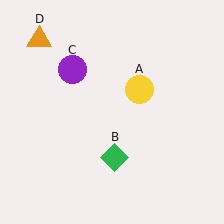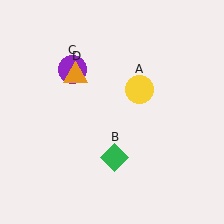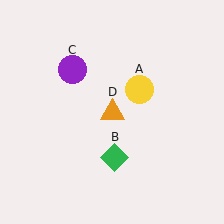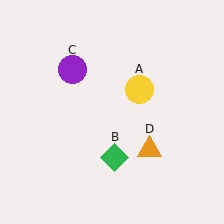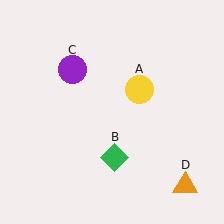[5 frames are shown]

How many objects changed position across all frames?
1 object changed position: orange triangle (object D).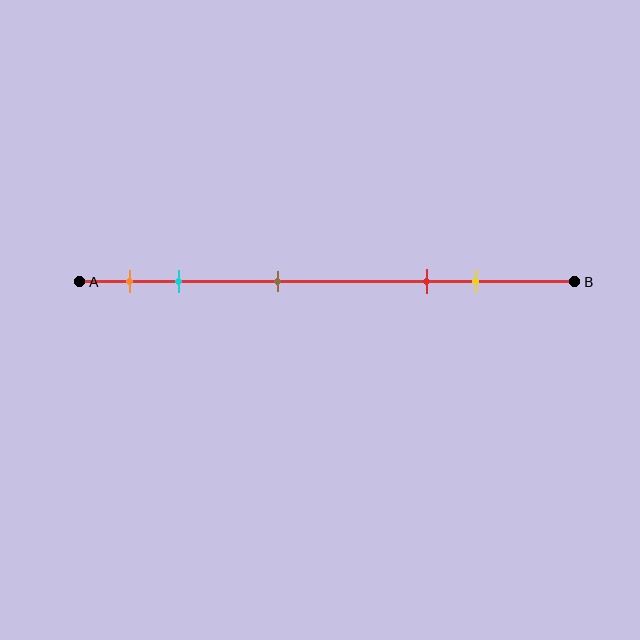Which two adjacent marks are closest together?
The orange and cyan marks are the closest adjacent pair.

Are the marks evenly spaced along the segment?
No, the marks are not evenly spaced.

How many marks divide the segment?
There are 5 marks dividing the segment.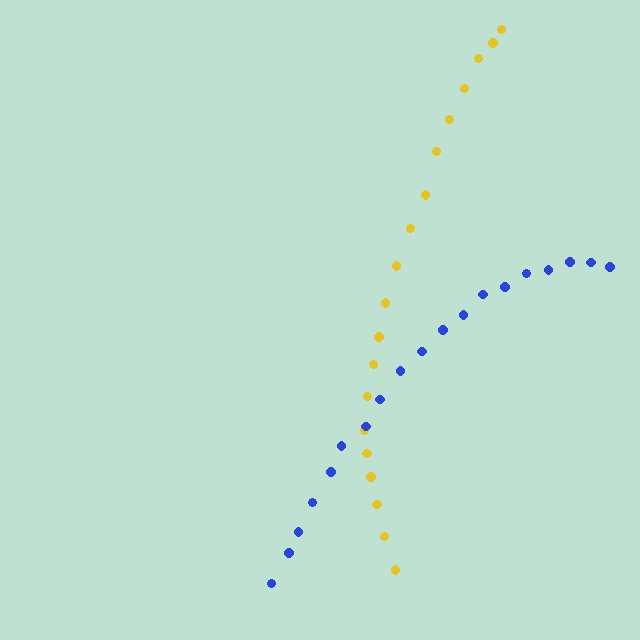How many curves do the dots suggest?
There are 2 distinct paths.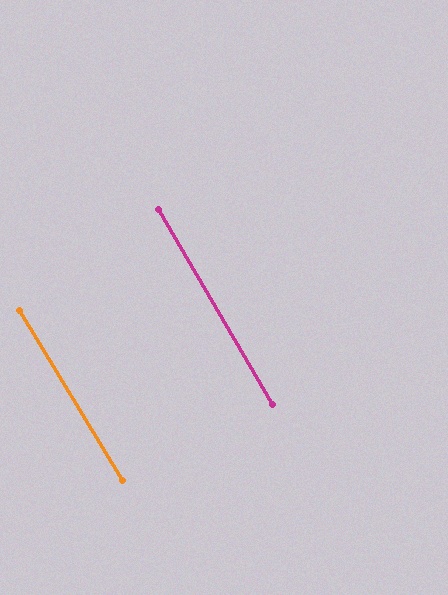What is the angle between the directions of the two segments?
Approximately 1 degree.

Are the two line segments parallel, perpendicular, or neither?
Parallel — their directions differ by only 0.8°.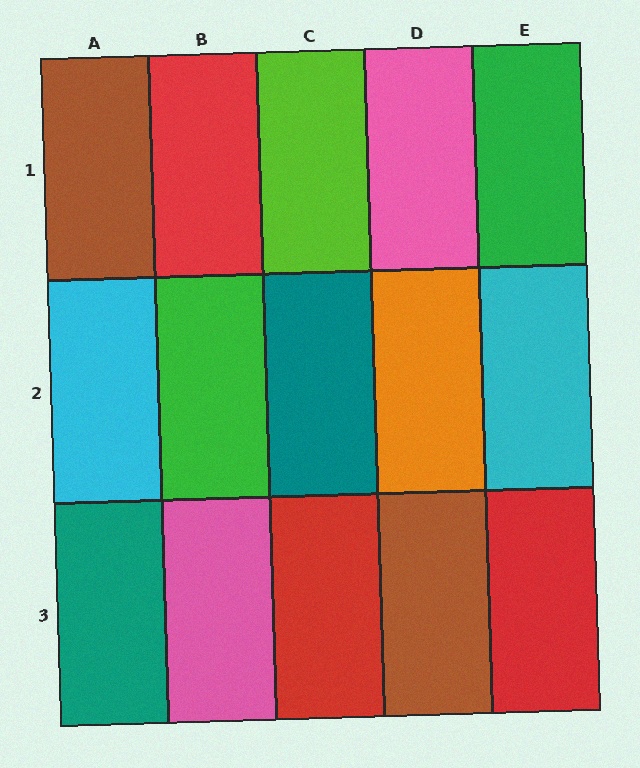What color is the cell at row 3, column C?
Red.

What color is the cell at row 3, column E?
Red.